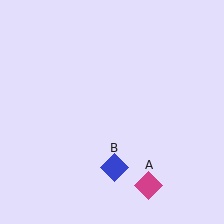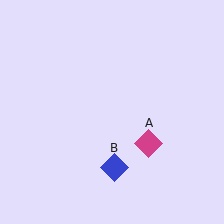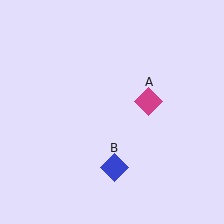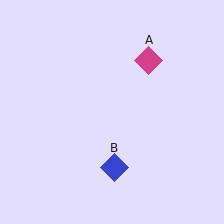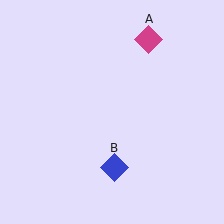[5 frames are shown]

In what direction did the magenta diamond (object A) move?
The magenta diamond (object A) moved up.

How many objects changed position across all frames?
1 object changed position: magenta diamond (object A).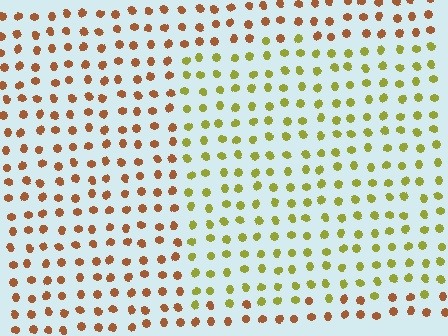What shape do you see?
I see a rectangle.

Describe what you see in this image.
The image is filled with small brown elements in a uniform arrangement. A rectangle-shaped region is visible where the elements are tinted to a slightly different hue, forming a subtle color boundary.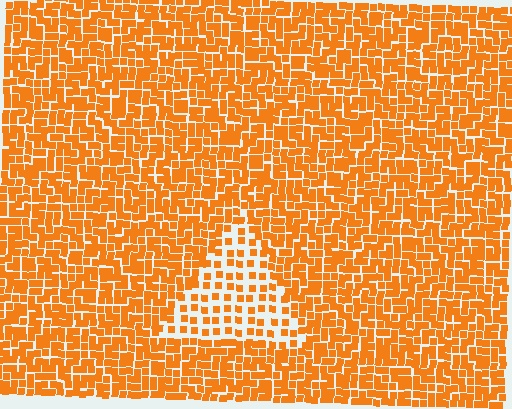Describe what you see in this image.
The image contains small orange elements arranged at two different densities. A triangle-shaped region is visible where the elements are less densely packed than the surrounding area.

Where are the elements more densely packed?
The elements are more densely packed outside the triangle boundary.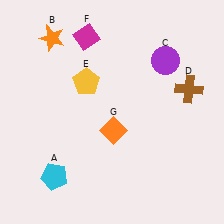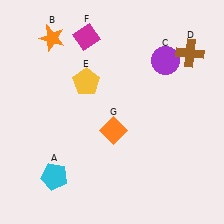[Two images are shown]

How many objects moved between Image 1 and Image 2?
1 object moved between the two images.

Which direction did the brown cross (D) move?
The brown cross (D) moved up.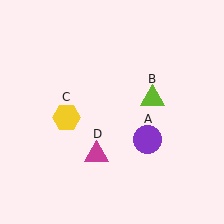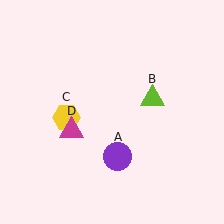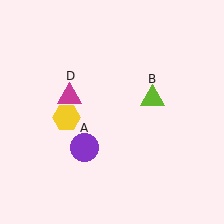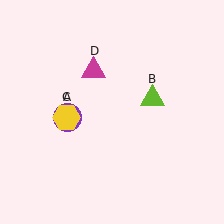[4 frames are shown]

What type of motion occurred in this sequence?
The purple circle (object A), magenta triangle (object D) rotated clockwise around the center of the scene.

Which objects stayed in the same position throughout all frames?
Lime triangle (object B) and yellow hexagon (object C) remained stationary.